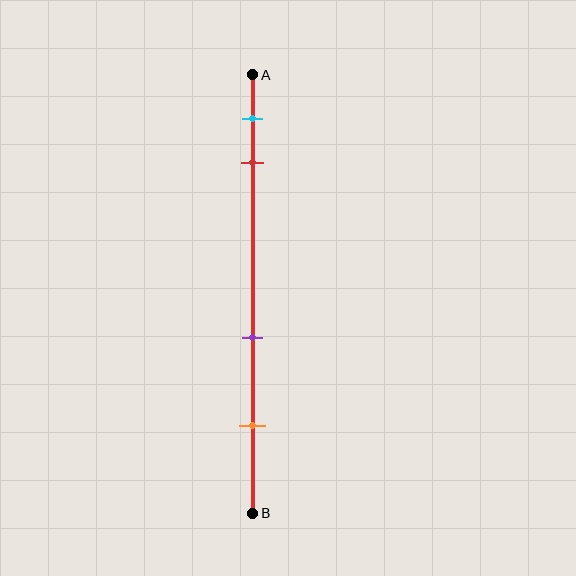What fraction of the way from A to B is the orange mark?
The orange mark is approximately 80% (0.8) of the way from A to B.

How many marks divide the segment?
There are 4 marks dividing the segment.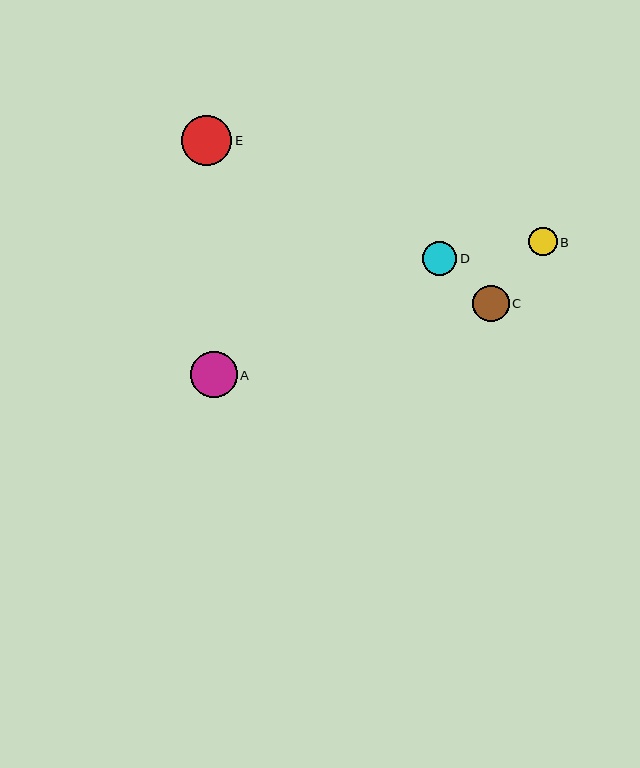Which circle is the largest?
Circle E is the largest with a size of approximately 50 pixels.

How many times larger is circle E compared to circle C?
Circle E is approximately 1.4 times the size of circle C.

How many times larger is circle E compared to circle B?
Circle E is approximately 1.8 times the size of circle B.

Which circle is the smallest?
Circle B is the smallest with a size of approximately 29 pixels.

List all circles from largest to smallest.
From largest to smallest: E, A, C, D, B.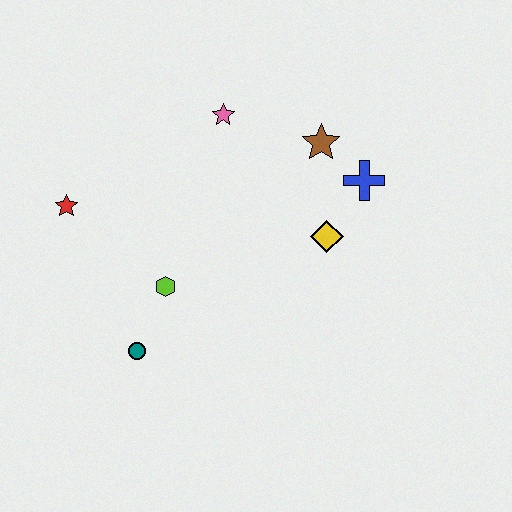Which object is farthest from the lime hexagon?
The blue cross is farthest from the lime hexagon.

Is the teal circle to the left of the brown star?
Yes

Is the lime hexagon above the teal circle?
Yes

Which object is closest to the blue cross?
The brown star is closest to the blue cross.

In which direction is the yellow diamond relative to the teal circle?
The yellow diamond is to the right of the teal circle.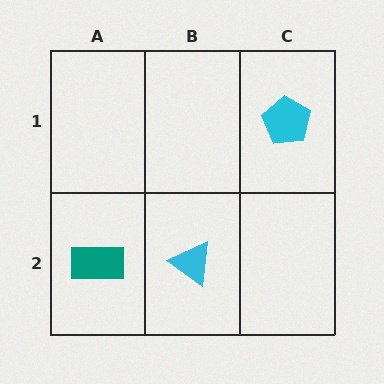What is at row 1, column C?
A cyan pentagon.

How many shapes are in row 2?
2 shapes.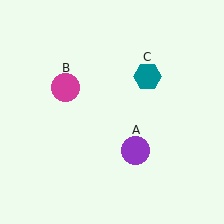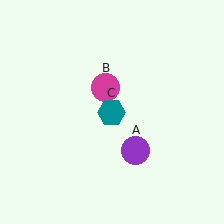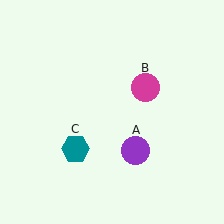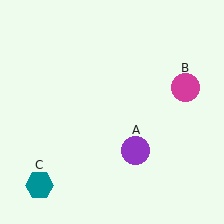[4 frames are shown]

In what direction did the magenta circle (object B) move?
The magenta circle (object B) moved right.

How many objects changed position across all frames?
2 objects changed position: magenta circle (object B), teal hexagon (object C).